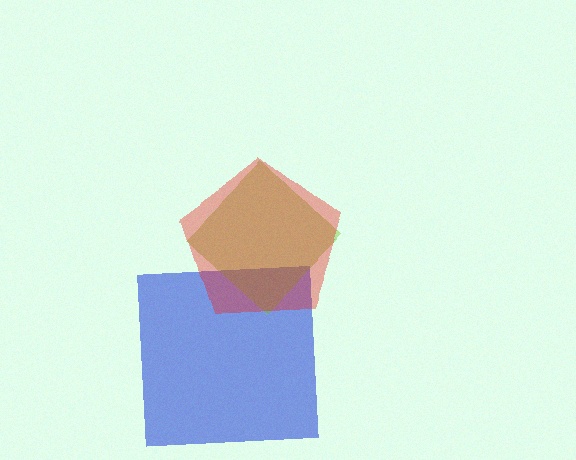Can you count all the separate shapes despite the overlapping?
Yes, there are 3 separate shapes.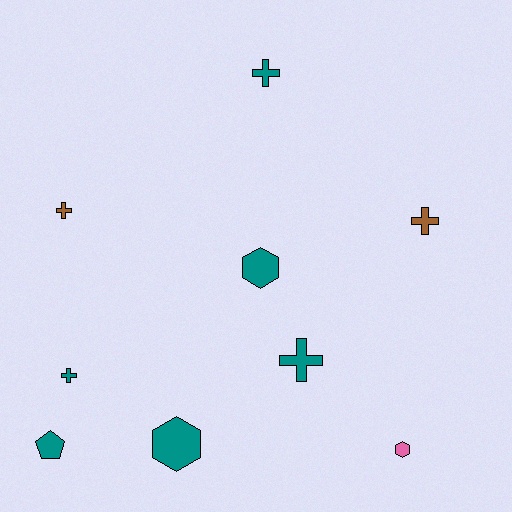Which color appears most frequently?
Teal, with 6 objects.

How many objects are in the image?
There are 9 objects.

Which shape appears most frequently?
Cross, with 5 objects.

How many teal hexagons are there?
There are 2 teal hexagons.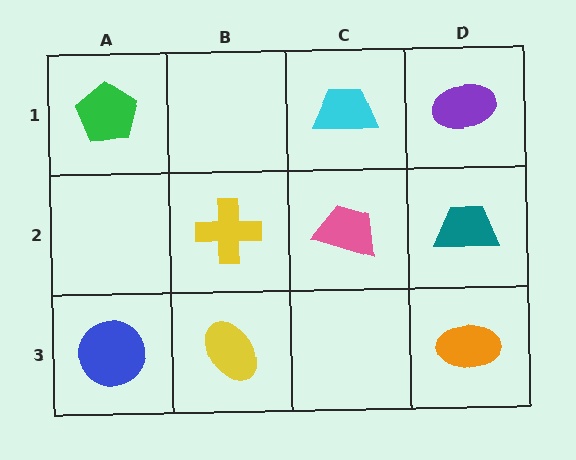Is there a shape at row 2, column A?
No, that cell is empty.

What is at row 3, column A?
A blue circle.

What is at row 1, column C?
A cyan trapezoid.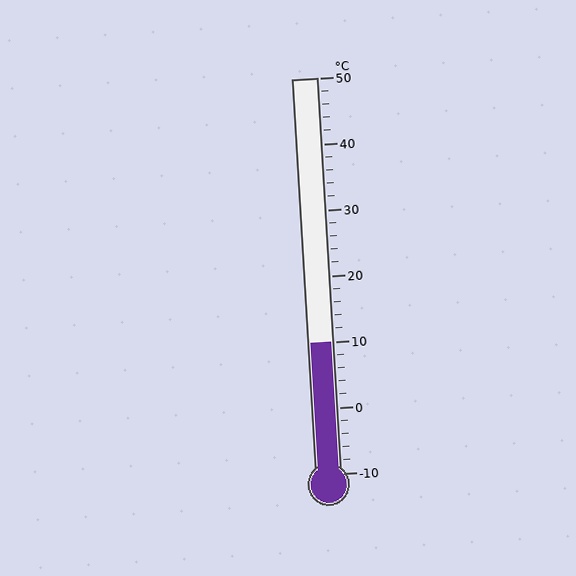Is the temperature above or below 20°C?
The temperature is below 20°C.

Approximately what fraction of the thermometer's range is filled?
The thermometer is filled to approximately 35% of its range.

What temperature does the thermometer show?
The thermometer shows approximately 10°C.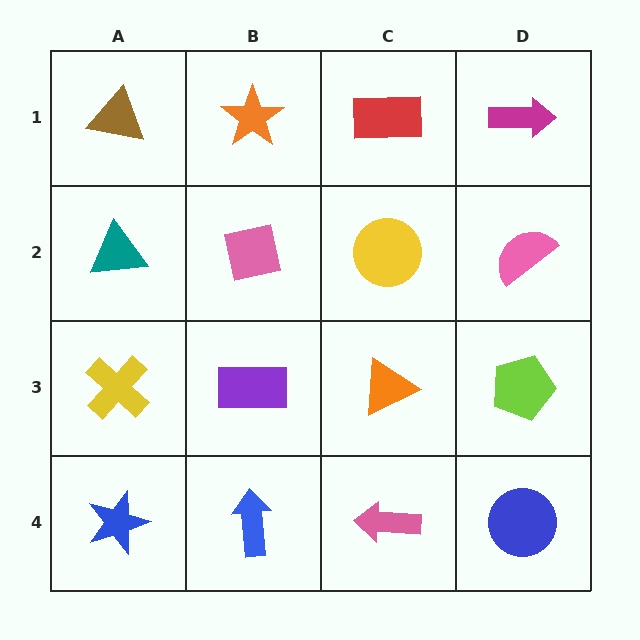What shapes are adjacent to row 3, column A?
A teal triangle (row 2, column A), a blue star (row 4, column A), a purple rectangle (row 3, column B).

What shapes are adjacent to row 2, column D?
A magenta arrow (row 1, column D), a lime pentagon (row 3, column D), a yellow circle (row 2, column C).